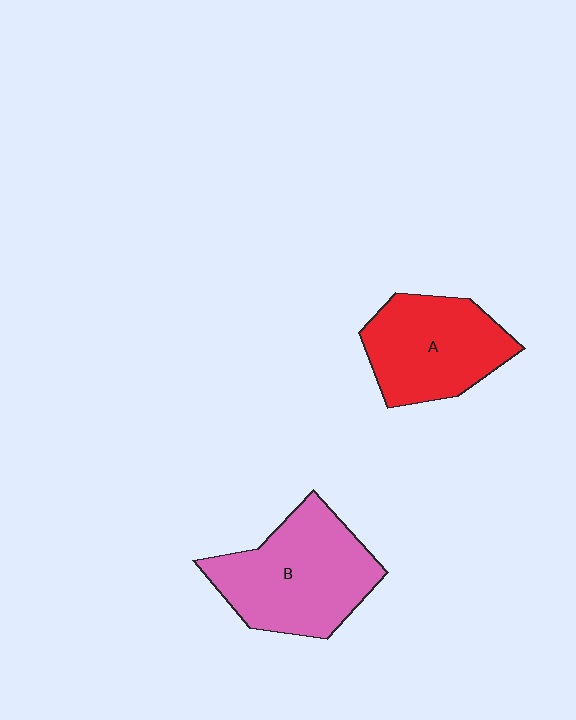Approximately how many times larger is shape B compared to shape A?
Approximately 1.2 times.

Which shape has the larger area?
Shape B (pink).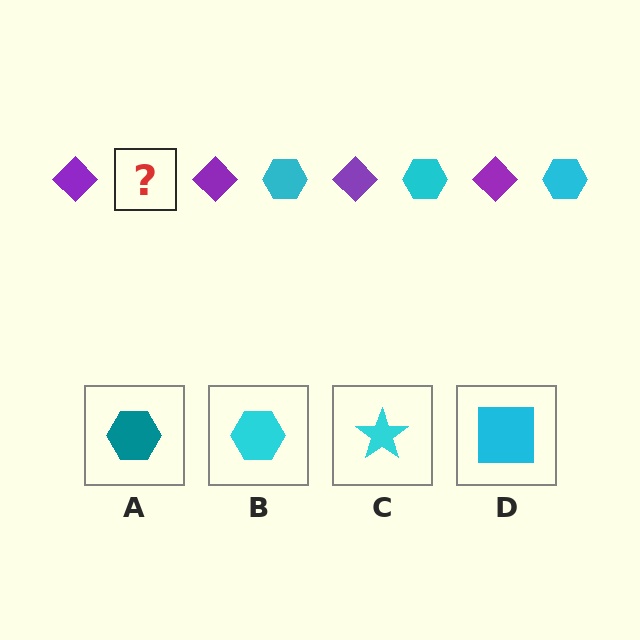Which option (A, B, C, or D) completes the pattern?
B.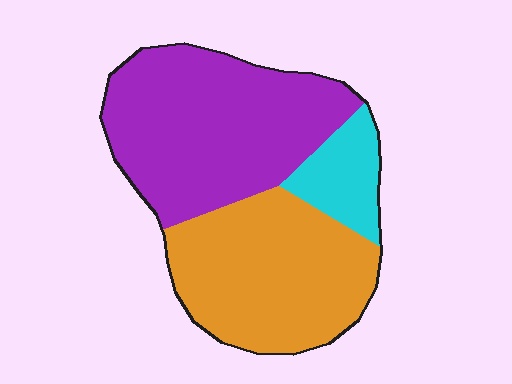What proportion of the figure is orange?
Orange covers 41% of the figure.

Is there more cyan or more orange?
Orange.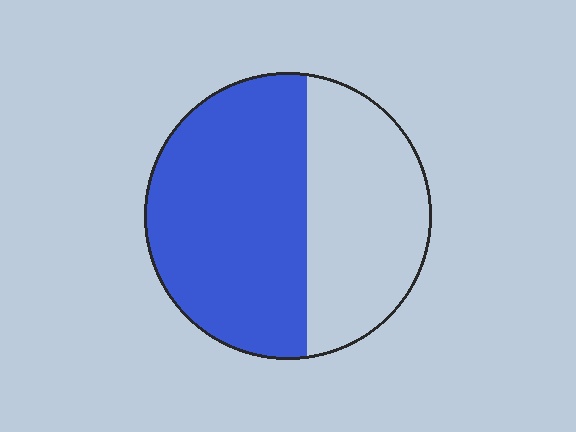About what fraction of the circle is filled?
About three fifths (3/5).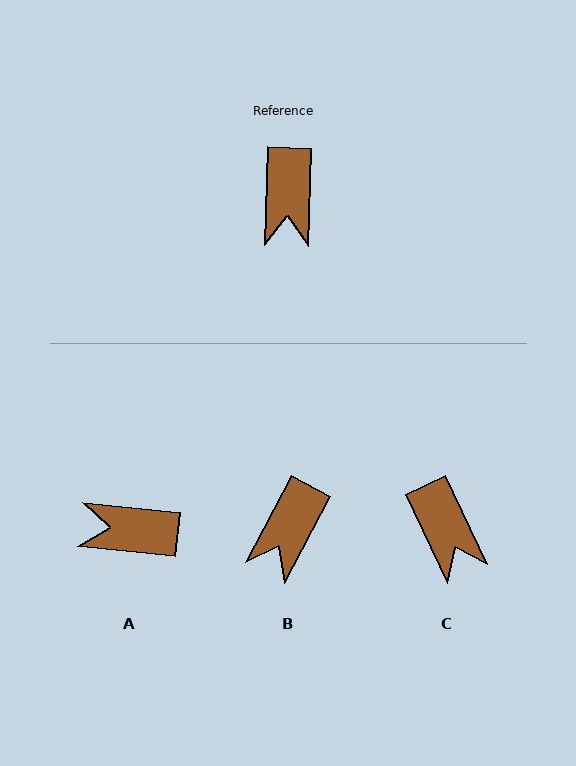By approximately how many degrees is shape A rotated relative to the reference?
Approximately 94 degrees clockwise.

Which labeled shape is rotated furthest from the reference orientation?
A, about 94 degrees away.